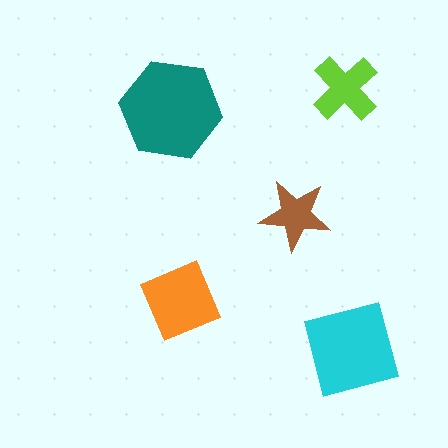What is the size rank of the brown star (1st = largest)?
5th.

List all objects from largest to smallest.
The teal hexagon, the cyan square, the orange diamond, the lime cross, the brown star.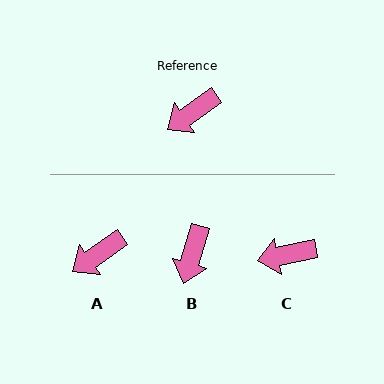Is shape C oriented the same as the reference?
No, it is off by about 23 degrees.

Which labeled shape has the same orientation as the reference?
A.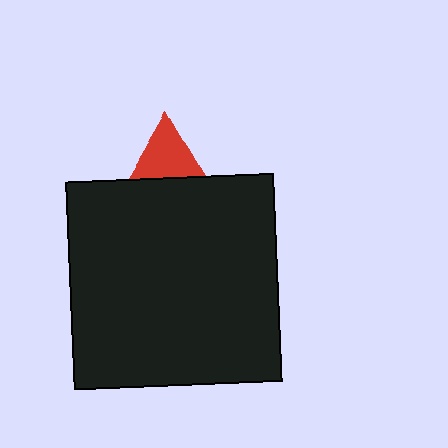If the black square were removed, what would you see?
You would see the complete red triangle.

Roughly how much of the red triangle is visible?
A small part of it is visible (roughly 35%).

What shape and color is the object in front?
The object in front is a black square.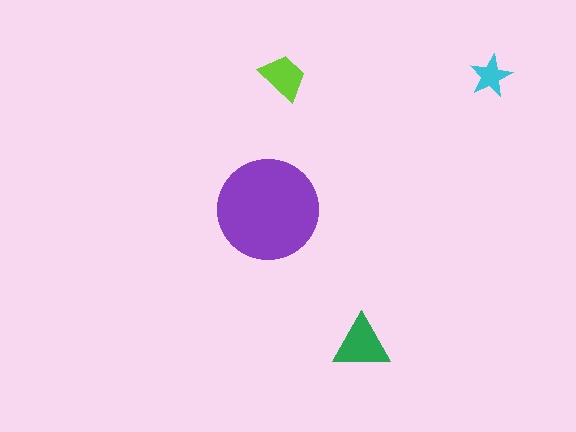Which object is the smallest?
The cyan star.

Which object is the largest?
The purple circle.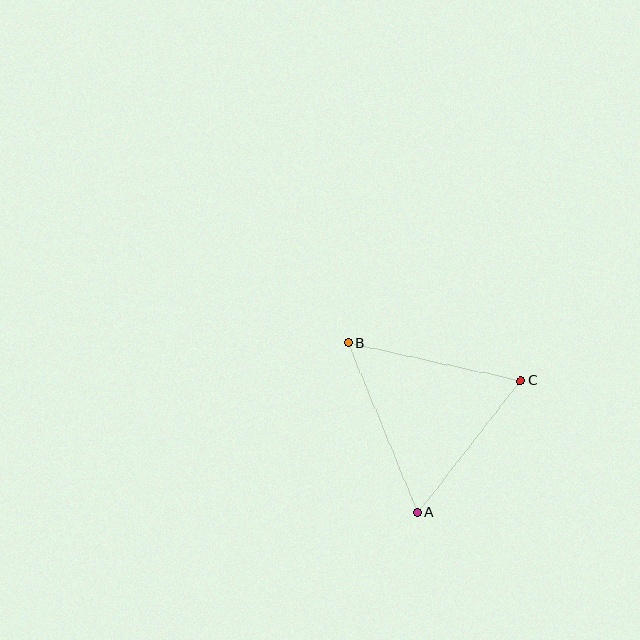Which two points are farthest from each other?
Points A and B are farthest from each other.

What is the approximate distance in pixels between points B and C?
The distance between B and C is approximately 177 pixels.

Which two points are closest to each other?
Points A and C are closest to each other.